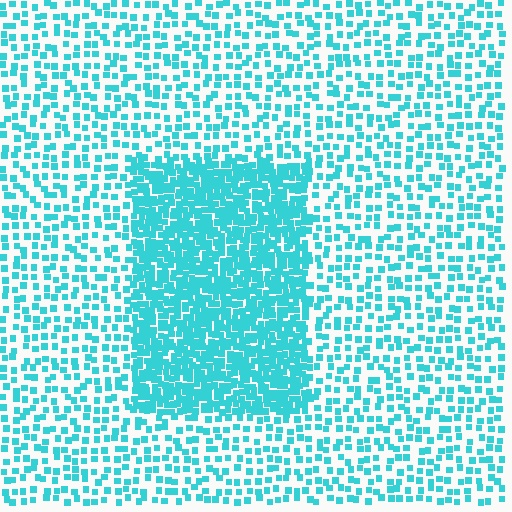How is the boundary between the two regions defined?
The boundary is defined by a change in element density (approximately 2.6x ratio). All elements are the same color, size, and shape.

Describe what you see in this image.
The image contains small cyan elements arranged at two different densities. A rectangle-shaped region is visible where the elements are more densely packed than the surrounding area.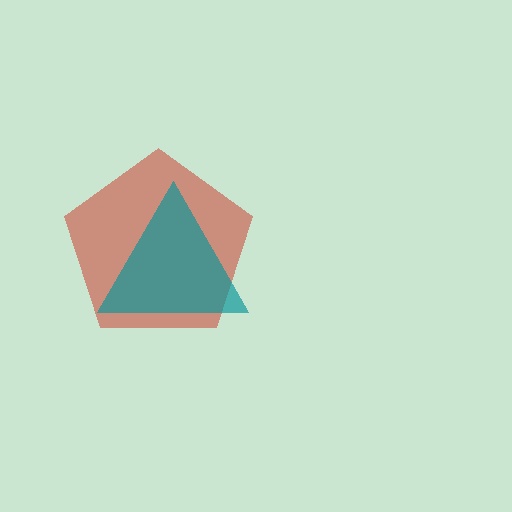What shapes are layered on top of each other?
The layered shapes are: a red pentagon, a teal triangle.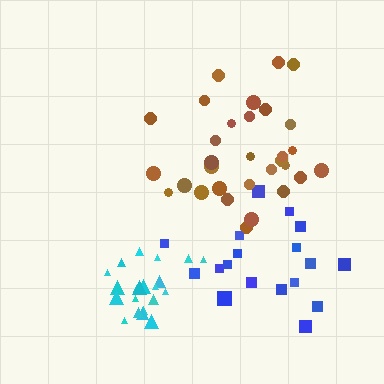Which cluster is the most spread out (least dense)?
Blue.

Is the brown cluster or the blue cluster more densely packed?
Brown.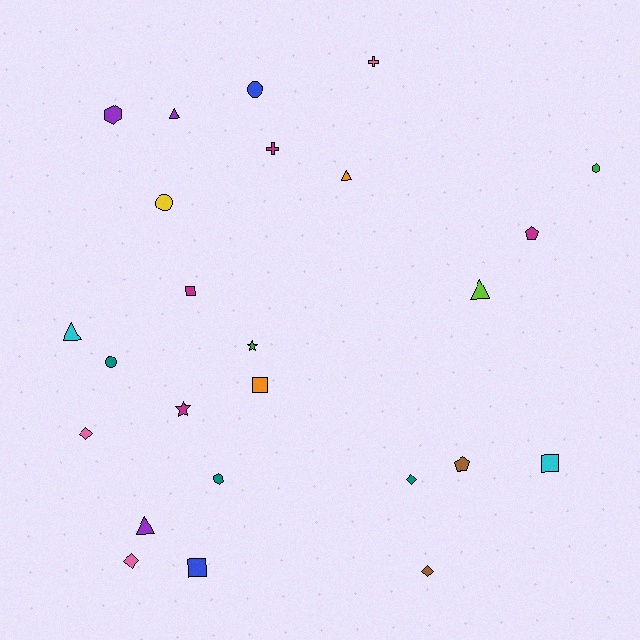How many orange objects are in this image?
There are 2 orange objects.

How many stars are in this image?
There are 2 stars.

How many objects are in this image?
There are 25 objects.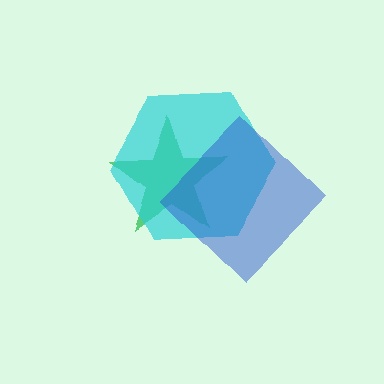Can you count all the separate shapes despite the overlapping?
Yes, there are 3 separate shapes.